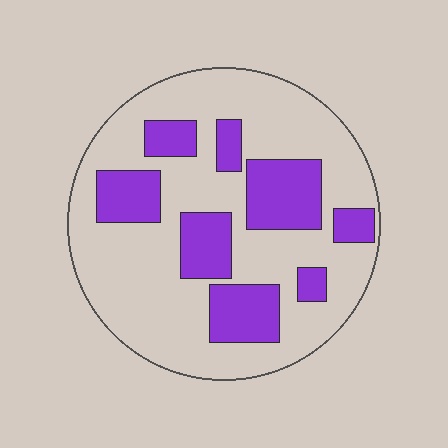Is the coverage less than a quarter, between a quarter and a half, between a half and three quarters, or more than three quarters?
Between a quarter and a half.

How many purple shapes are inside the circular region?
8.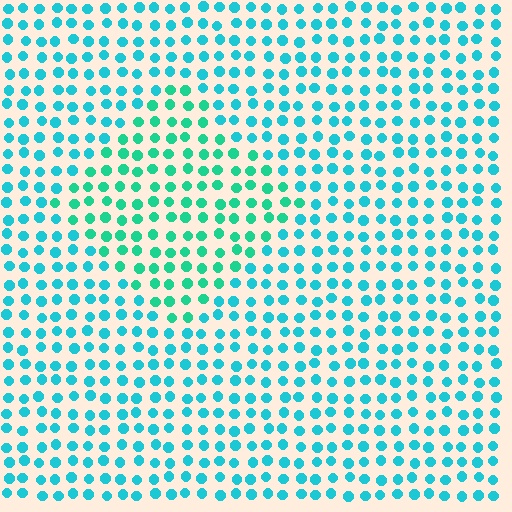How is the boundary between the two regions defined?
The boundary is defined purely by a slight shift in hue (about 26 degrees). Spacing, size, and orientation are identical on both sides.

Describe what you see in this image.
The image is filled with small cyan elements in a uniform arrangement. A diamond-shaped region is visible where the elements are tinted to a slightly different hue, forming a subtle color boundary.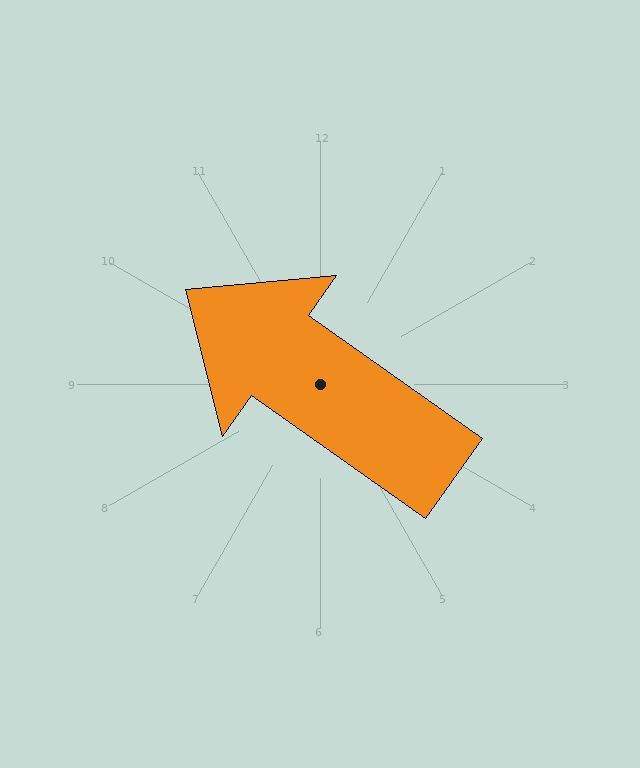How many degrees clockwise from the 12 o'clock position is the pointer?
Approximately 305 degrees.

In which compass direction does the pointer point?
Northwest.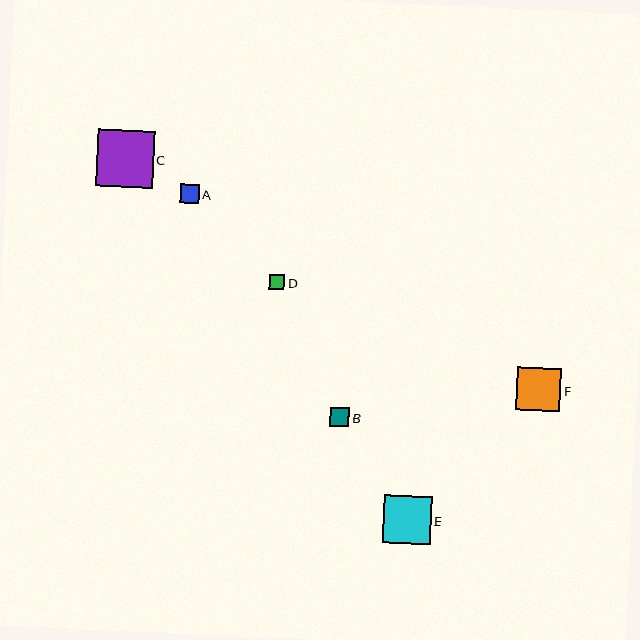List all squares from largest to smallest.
From largest to smallest: C, E, F, B, A, D.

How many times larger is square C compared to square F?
Square C is approximately 1.3 times the size of square F.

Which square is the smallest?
Square D is the smallest with a size of approximately 15 pixels.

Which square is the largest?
Square C is the largest with a size of approximately 57 pixels.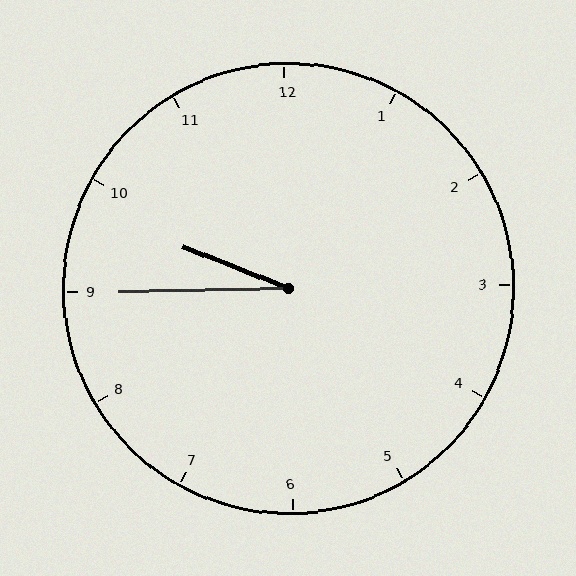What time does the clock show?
9:45.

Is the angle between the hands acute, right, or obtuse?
It is acute.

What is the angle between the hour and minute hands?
Approximately 22 degrees.